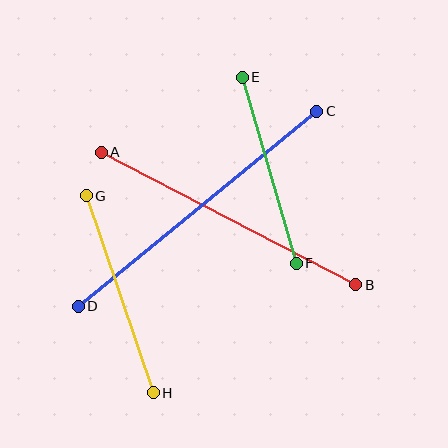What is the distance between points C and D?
The distance is approximately 308 pixels.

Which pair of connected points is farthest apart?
Points C and D are farthest apart.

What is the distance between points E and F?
The distance is approximately 194 pixels.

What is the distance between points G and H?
The distance is approximately 208 pixels.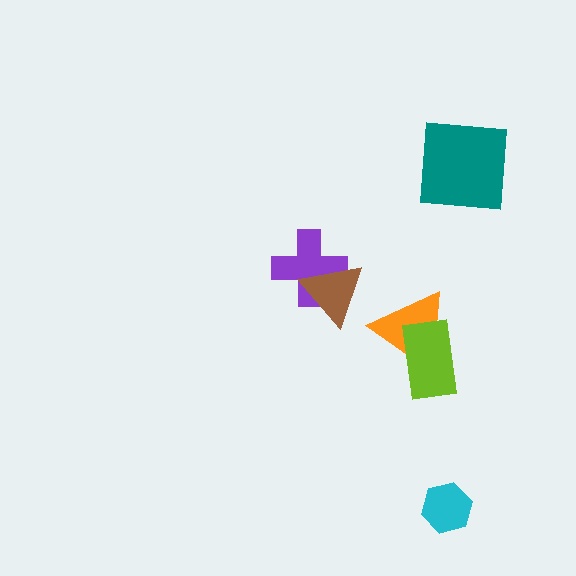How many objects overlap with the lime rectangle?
1 object overlaps with the lime rectangle.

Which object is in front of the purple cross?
The brown triangle is in front of the purple cross.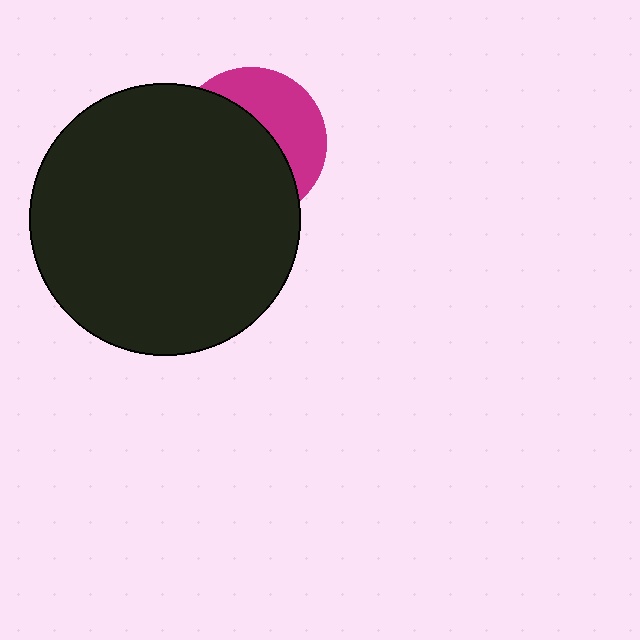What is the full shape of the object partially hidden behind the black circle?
The partially hidden object is a magenta circle.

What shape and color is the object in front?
The object in front is a black circle.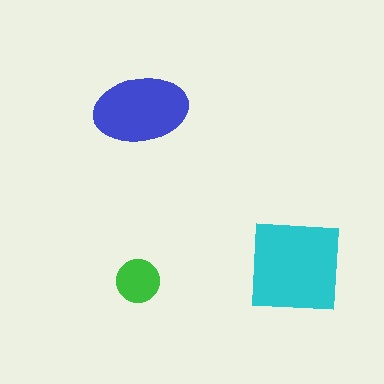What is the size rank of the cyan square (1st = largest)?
1st.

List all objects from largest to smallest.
The cyan square, the blue ellipse, the green circle.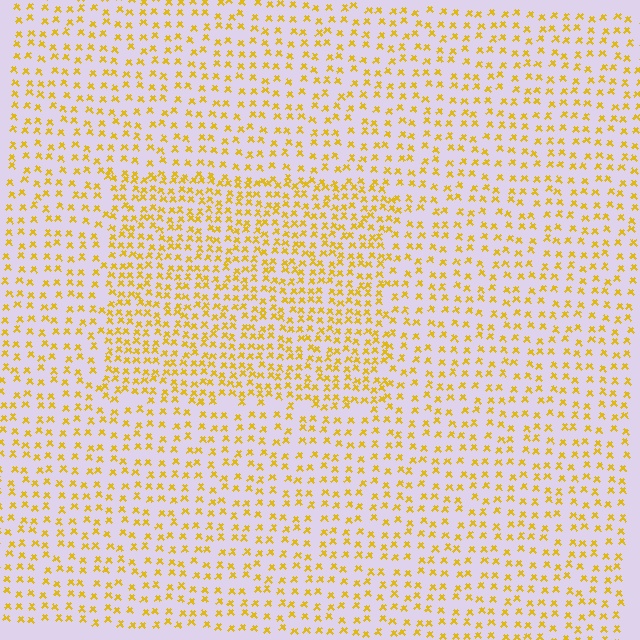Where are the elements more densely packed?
The elements are more densely packed inside the rectangle boundary.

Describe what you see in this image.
The image contains small yellow elements arranged at two different densities. A rectangle-shaped region is visible where the elements are more densely packed than the surrounding area.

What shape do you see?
I see a rectangle.